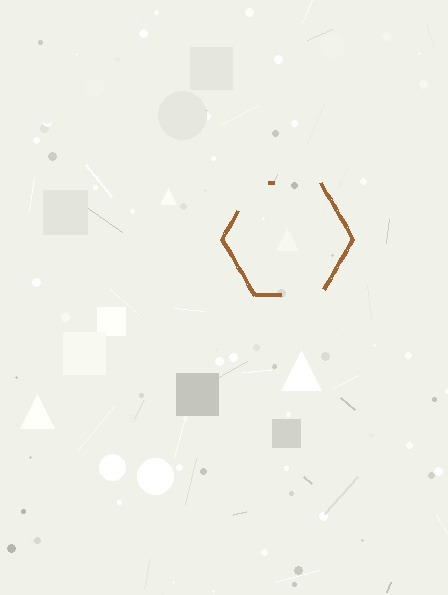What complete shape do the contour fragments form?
The contour fragments form a hexagon.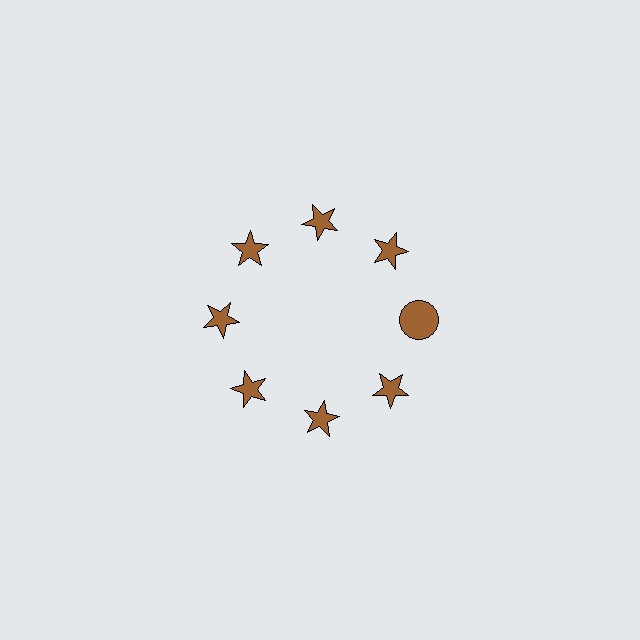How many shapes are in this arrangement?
There are 8 shapes arranged in a ring pattern.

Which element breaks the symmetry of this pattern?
The brown circle at roughly the 3 o'clock position breaks the symmetry. All other shapes are brown stars.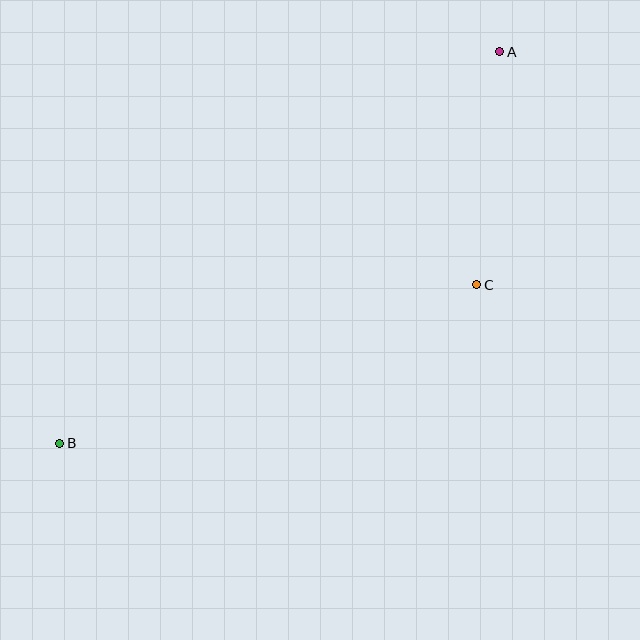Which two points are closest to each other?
Points A and C are closest to each other.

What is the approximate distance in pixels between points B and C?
The distance between B and C is approximately 446 pixels.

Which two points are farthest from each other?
Points A and B are farthest from each other.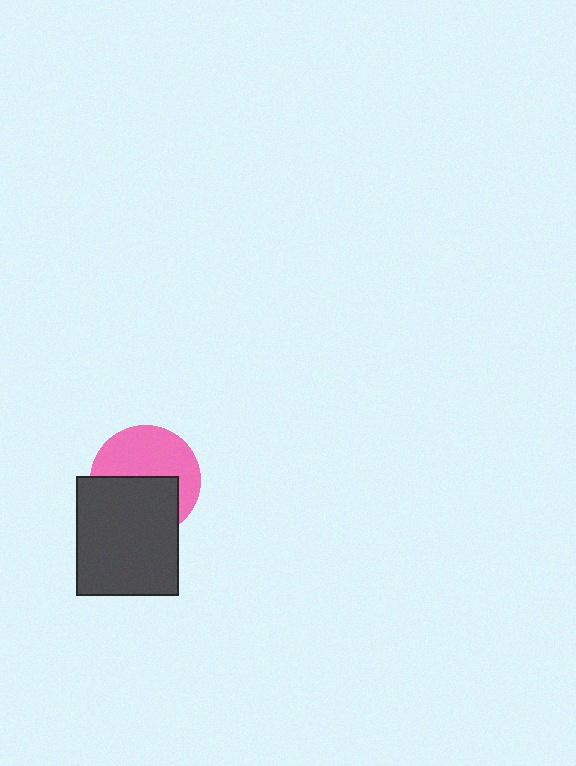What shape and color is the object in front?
The object in front is a dark gray rectangle.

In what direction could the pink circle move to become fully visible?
The pink circle could move up. That would shift it out from behind the dark gray rectangle entirely.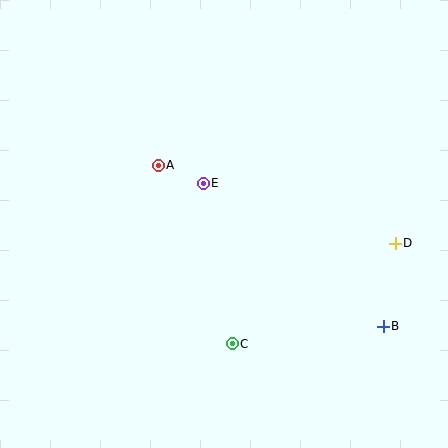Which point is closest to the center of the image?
Point E at (203, 183) is closest to the center.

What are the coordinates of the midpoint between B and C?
The midpoint between B and C is at (308, 335).